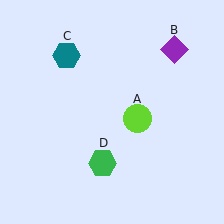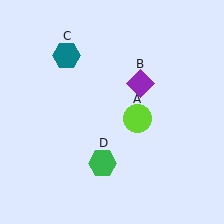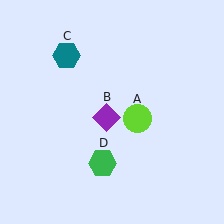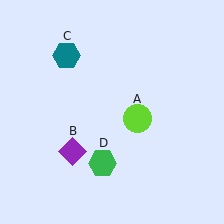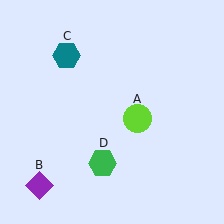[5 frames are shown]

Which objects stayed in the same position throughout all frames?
Lime circle (object A) and teal hexagon (object C) and green hexagon (object D) remained stationary.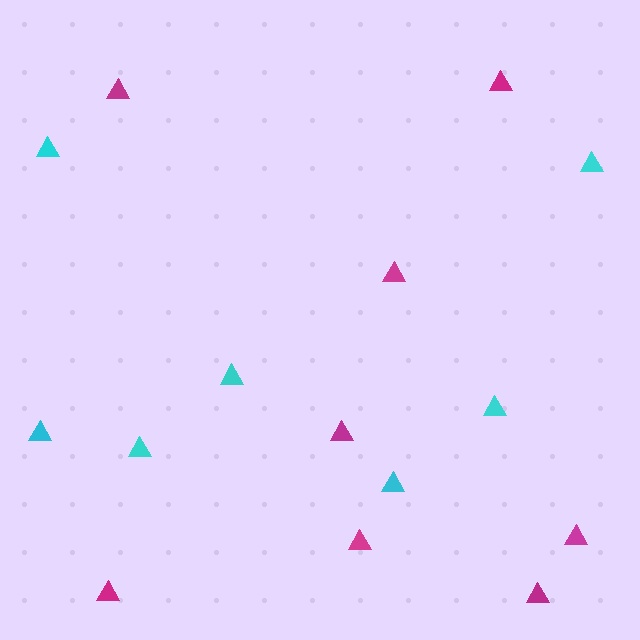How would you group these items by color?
There are 2 groups: one group of magenta triangles (8) and one group of cyan triangles (7).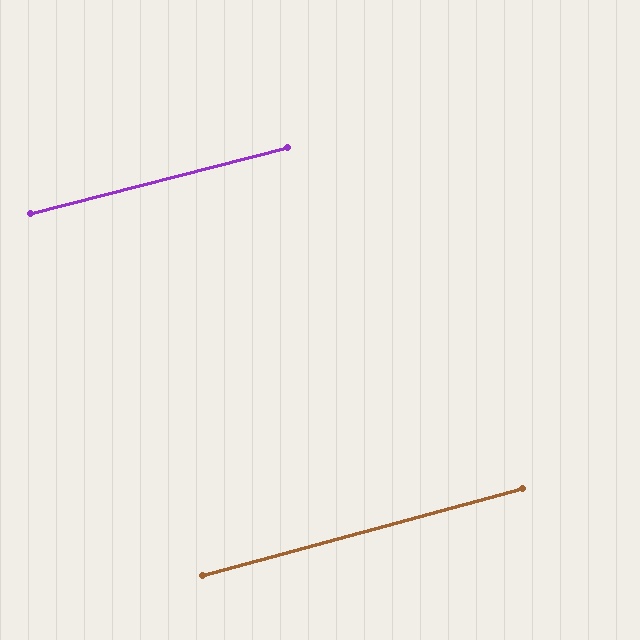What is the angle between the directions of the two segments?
Approximately 1 degree.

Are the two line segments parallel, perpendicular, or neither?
Parallel — their directions differ by only 0.8°.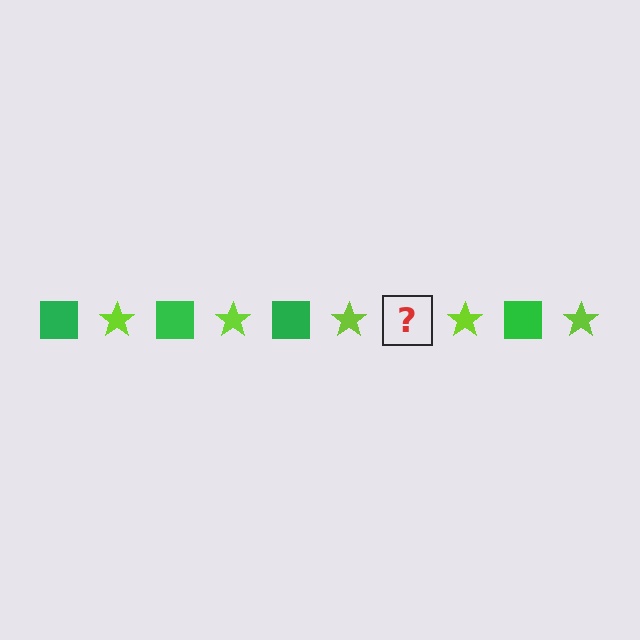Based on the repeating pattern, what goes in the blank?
The blank should be a green square.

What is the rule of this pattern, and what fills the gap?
The rule is that the pattern alternates between green square and lime star. The gap should be filled with a green square.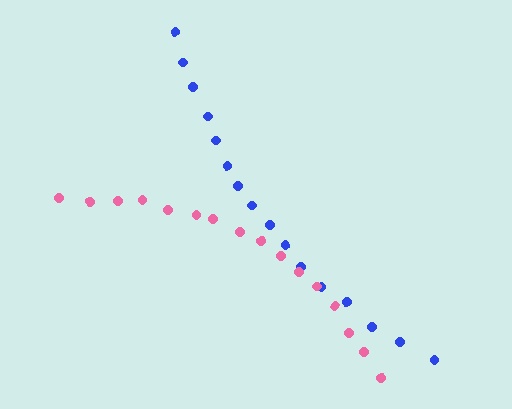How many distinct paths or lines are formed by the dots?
There are 2 distinct paths.